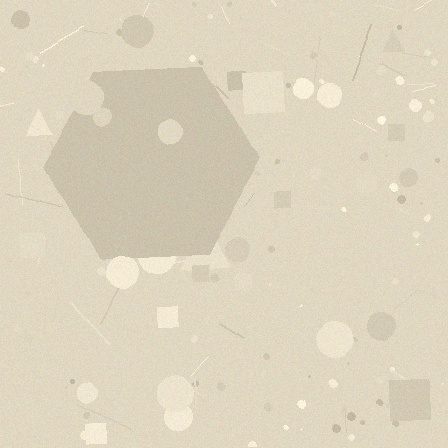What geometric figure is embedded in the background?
A hexagon is embedded in the background.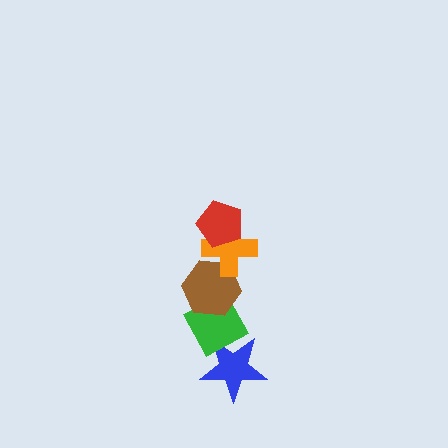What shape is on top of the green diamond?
The brown hexagon is on top of the green diamond.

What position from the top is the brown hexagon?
The brown hexagon is 3rd from the top.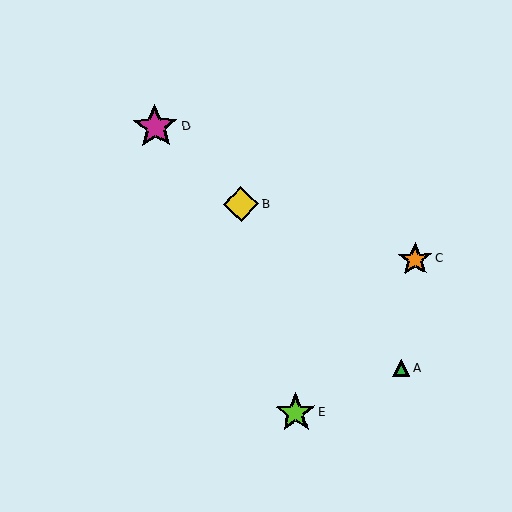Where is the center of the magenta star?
The center of the magenta star is at (155, 127).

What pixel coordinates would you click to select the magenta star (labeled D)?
Click at (155, 127) to select the magenta star D.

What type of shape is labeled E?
Shape E is a lime star.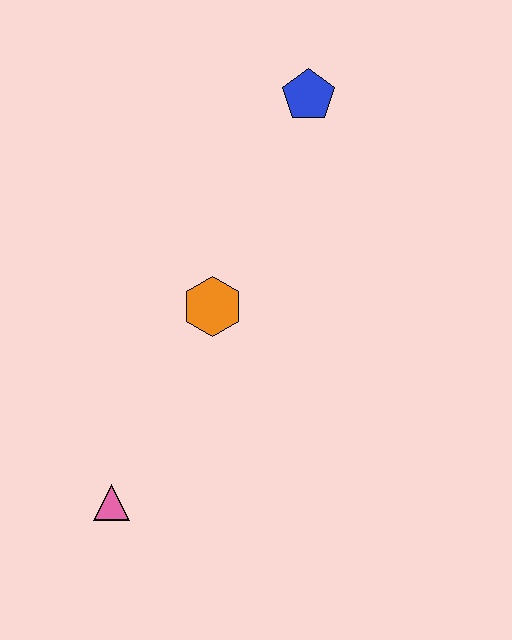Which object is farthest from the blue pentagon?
The pink triangle is farthest from the blue pentagon.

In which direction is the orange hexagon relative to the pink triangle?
The orange hexagon is above the pink triangle.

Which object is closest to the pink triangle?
The orange hexagon is closest to the pink triangle.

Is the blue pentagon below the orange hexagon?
No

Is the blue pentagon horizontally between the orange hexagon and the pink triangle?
No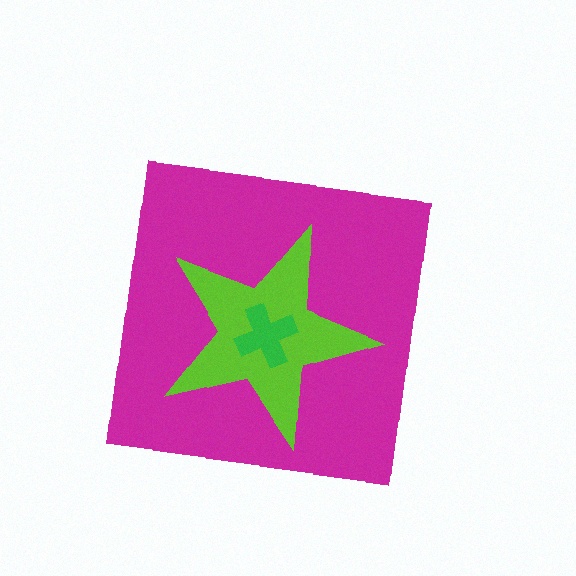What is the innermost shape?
The green cross.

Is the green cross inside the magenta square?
Yes.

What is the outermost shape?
The magenta square.